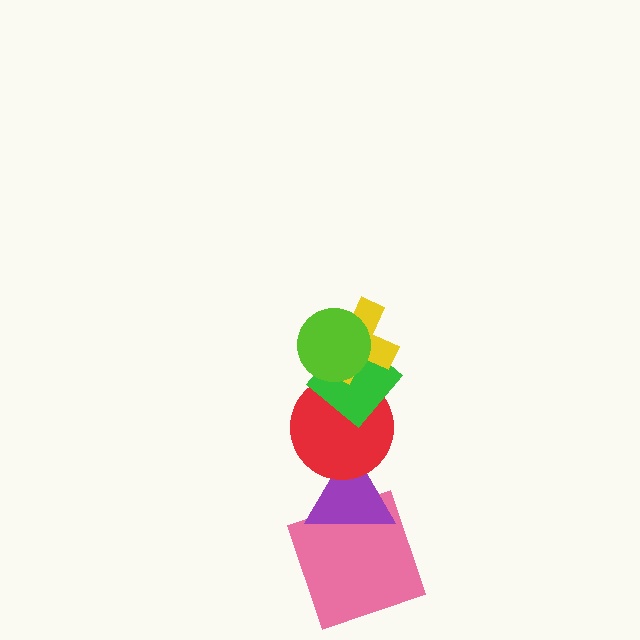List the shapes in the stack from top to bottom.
From top to bottom: the lime circle, the yellow cross, the green diamond, the red circle, the purple triangle, the pink square.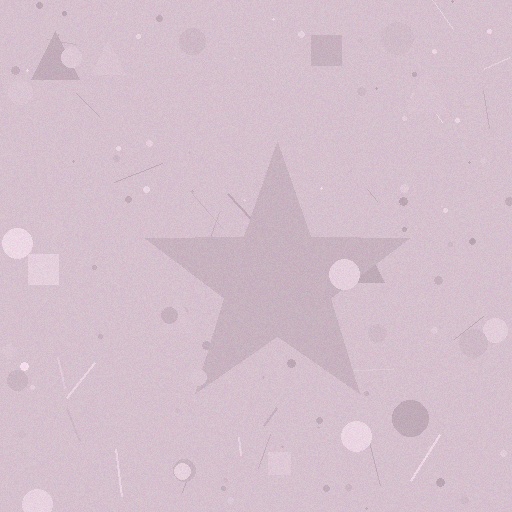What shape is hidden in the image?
A star is hidden in the image.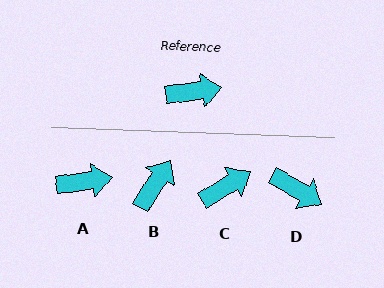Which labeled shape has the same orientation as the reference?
A.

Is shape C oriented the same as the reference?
No, it is off by about 24 degrees.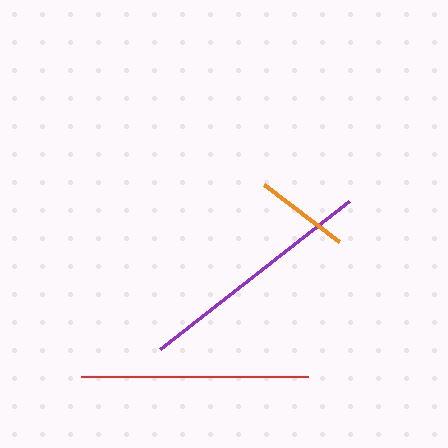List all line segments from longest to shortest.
From longest to shortest: purple, red, orange.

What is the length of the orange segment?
The orange segment is approximately 94 pixels long.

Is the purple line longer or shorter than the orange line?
The purple line is longer than the orange line.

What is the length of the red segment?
The red segment is approximately 227 pixels long.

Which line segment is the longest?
The purple line is the longest at approximately 241 pixels.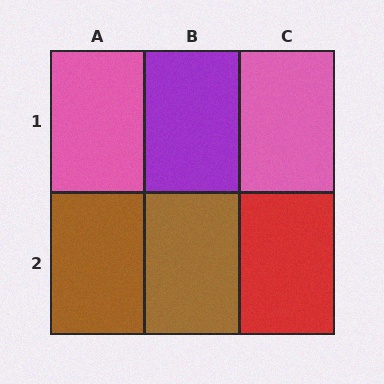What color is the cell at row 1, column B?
Purple.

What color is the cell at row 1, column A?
Pink.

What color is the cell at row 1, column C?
Pink.